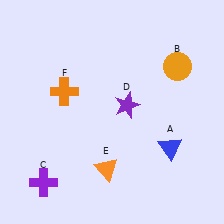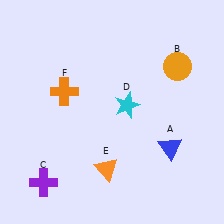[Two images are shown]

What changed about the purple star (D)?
In Image 1, D is purple. In Image 2, it changed to cyan.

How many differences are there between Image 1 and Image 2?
There is 1 difference between the two images.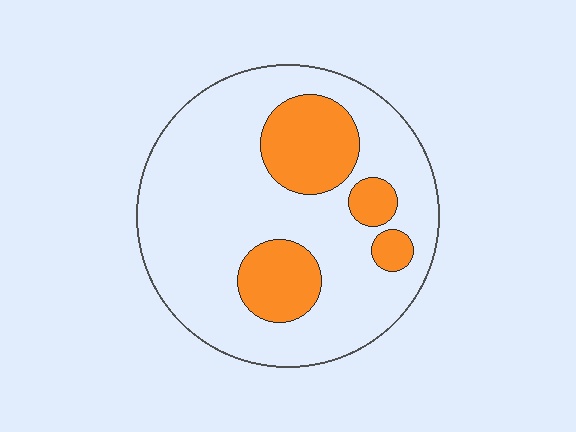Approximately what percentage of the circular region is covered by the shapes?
Approximately 25%.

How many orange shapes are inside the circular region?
4.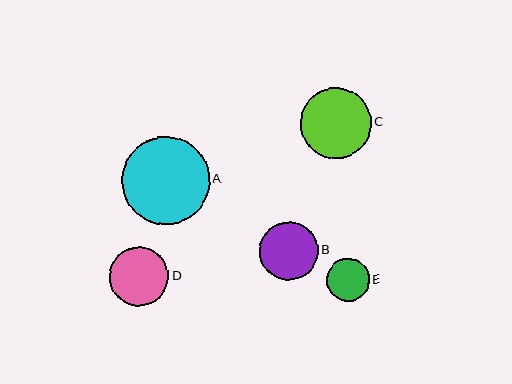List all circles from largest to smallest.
From largest to smallest: A, C, D, B, E.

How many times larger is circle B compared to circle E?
Circle B is approximately 1.4 times the size of circle E.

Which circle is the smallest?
Circle E is the smallest with a size of approximately 43 pixels.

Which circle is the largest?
Circle A is the largest with a size of approximately 88 pixels.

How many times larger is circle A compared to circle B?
Circle A is approximately 1.5 times the size of circle B.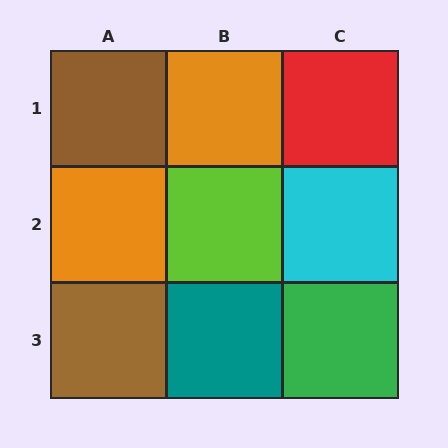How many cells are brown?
2 cells are brown.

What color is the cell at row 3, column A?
Brown.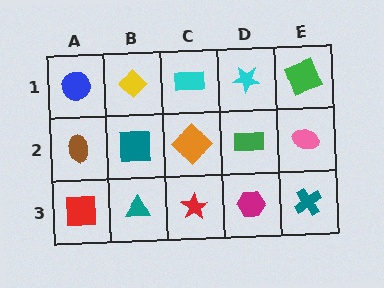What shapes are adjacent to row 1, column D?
A green rectangle (row 2, column D), a cyan rectangle (row 1, column C), a green square (row 1, column E).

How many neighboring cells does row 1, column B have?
3.